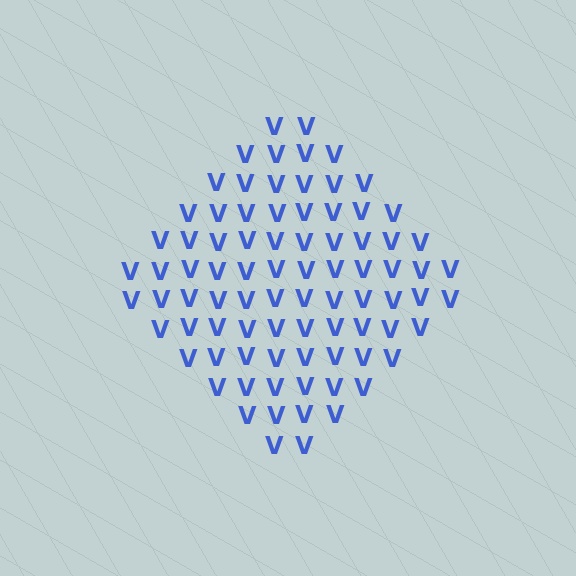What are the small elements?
The small elements are letter V's.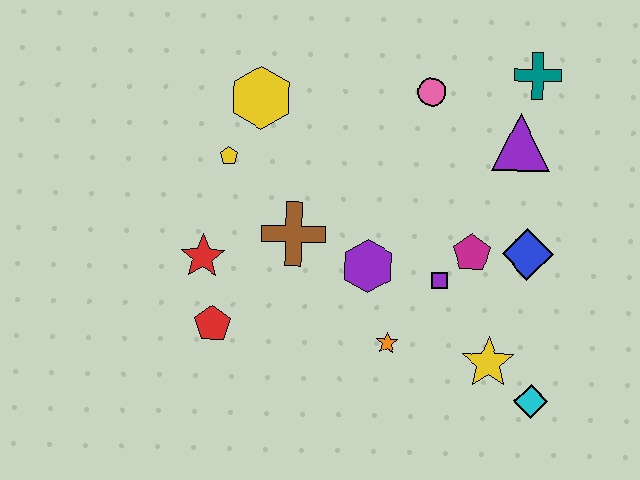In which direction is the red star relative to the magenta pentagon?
The red star is to the left of the magenta pentagon.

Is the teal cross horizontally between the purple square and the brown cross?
No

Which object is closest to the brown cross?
The purple hexagon is closest to the brown cross.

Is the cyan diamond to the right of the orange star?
Yes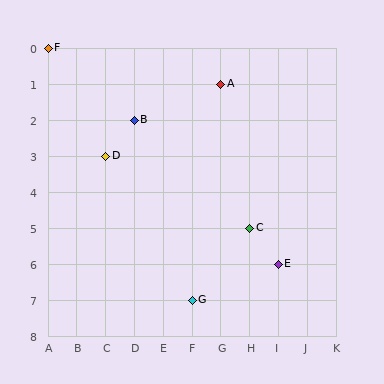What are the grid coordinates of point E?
Point E is at grid coordinates (I, 6).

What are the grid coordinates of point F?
Point F is at grid coordinates (A, 0).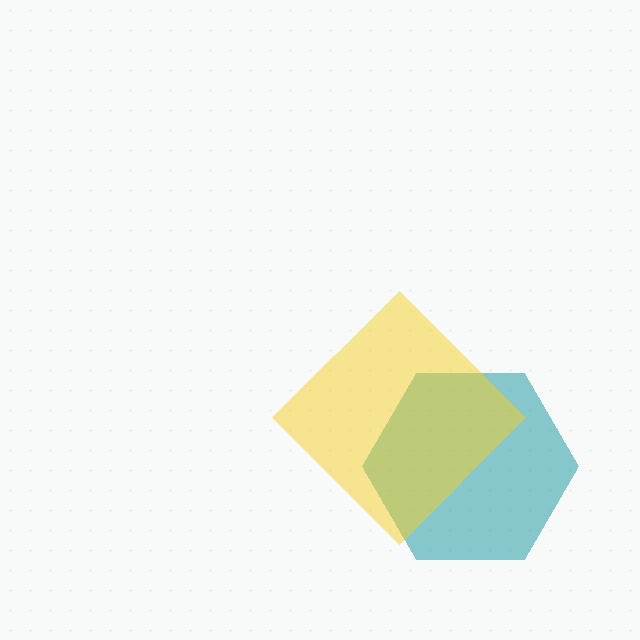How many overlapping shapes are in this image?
There are 2 overlapping shapes in the image.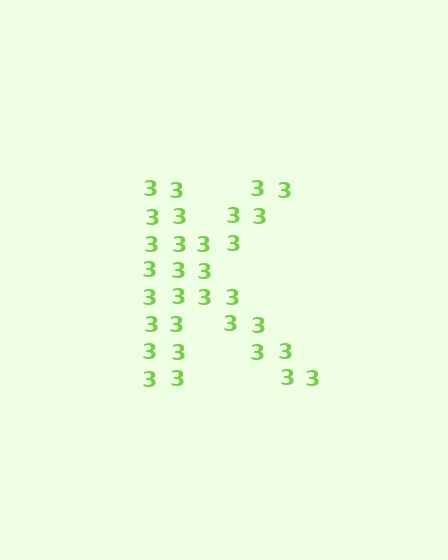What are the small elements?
The small elements are digit 3's.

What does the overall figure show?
The overall figure shows the letter K.